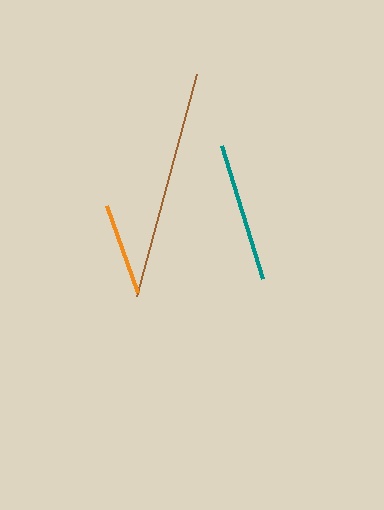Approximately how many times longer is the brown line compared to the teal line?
The brown line is approximately 1.7 times the length of the teal line.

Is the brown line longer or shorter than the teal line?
The brown line is longer than the teal line.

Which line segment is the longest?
The brown line is the longest at approximately 230 pixels.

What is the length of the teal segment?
The teal segment is approximately 139 pixels long.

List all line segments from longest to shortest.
From longest to shortest: brown, teal, orange.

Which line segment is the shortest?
The orange line is the shortest at approximately 92 pixels.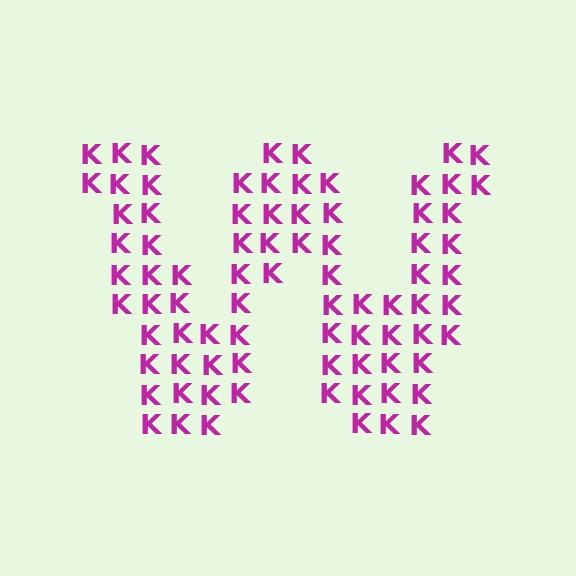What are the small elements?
The small elements are letter K's.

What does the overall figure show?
The overall figure shows the letter W.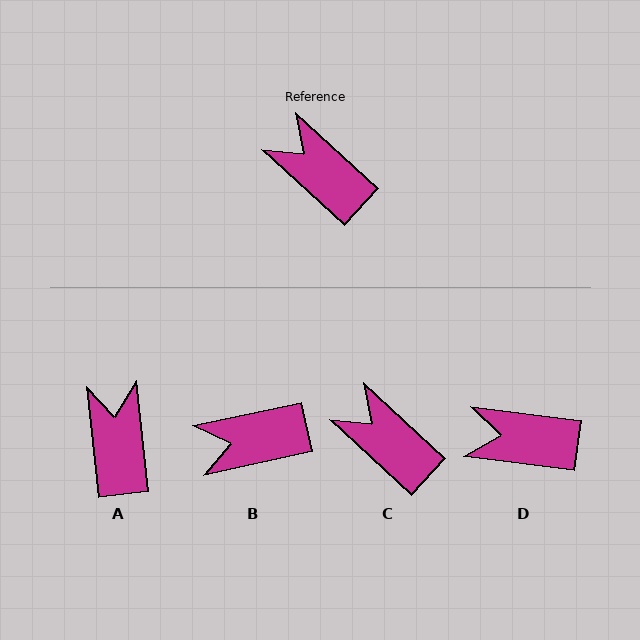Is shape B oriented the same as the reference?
No, it is off by about 55 degrees.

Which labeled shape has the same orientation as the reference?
C.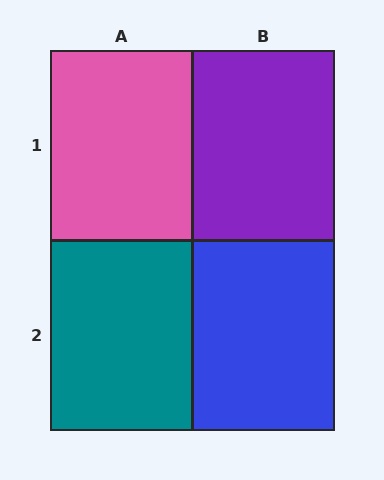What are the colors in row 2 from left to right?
Teal, blue.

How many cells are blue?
1 cell is blue.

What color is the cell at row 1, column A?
Pink.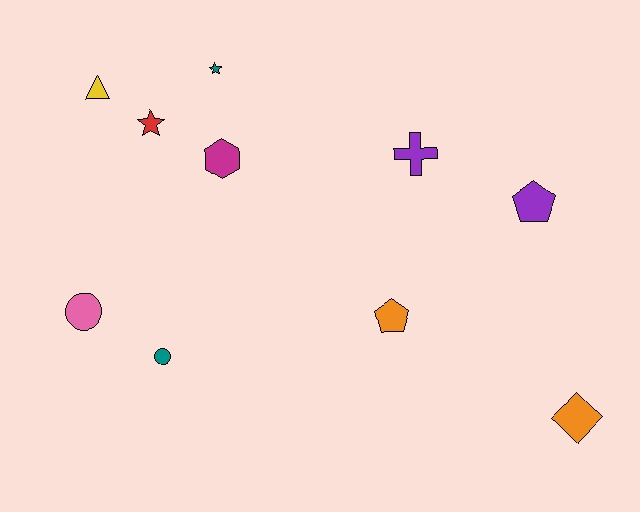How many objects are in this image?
There are 10 objects.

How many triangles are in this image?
There is 1 triangle.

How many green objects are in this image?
There are no green objects.